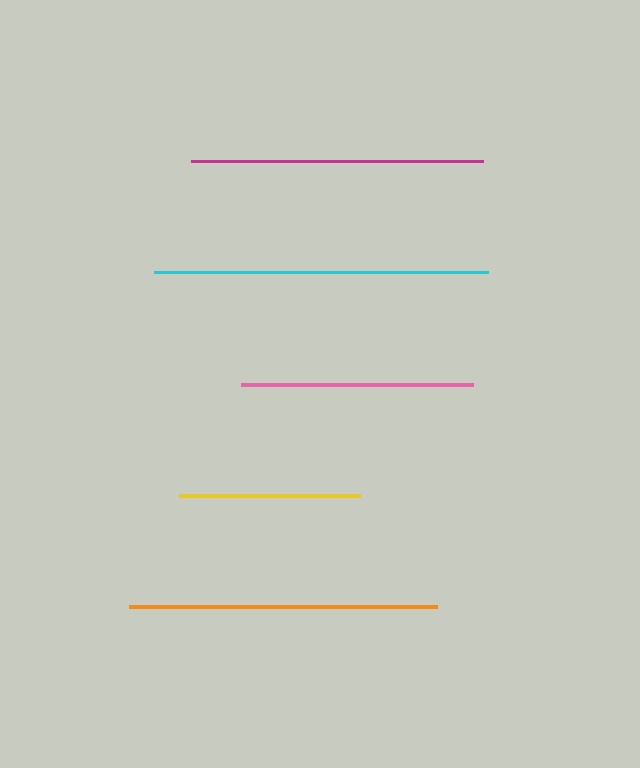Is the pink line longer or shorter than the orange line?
The orange line is longer than the pink line.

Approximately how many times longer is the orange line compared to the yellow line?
The orange line is approximately 1.7 times the length of the yellow line.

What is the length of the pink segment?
The pink segment is approximately 231 pixels long.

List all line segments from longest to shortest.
From longest to shortest: cyan, orange, magenta, pink, yellow.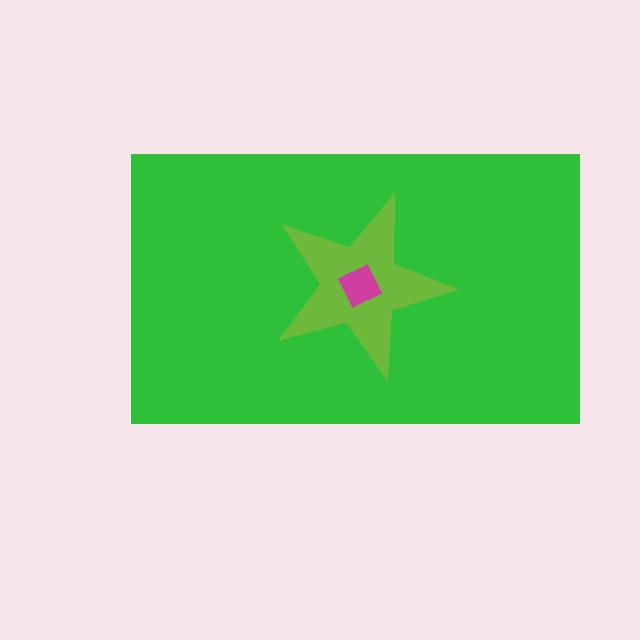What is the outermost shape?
The green rectangle.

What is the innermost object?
The magenta square.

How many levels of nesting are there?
3.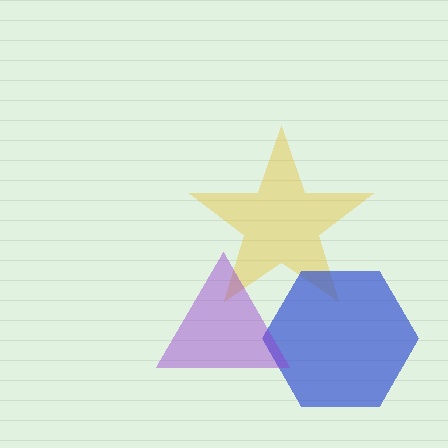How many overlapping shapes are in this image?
There are 3 overlapping shapes in the image.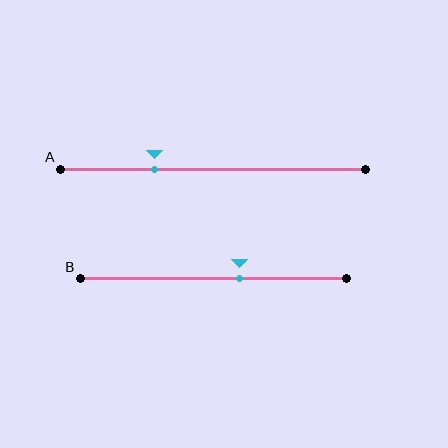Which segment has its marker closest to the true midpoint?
Segment B has its marker closest to the true midpoint.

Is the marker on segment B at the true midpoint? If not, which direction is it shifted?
No, the marker on segment B is shifted to the right by about 10% of the segment length.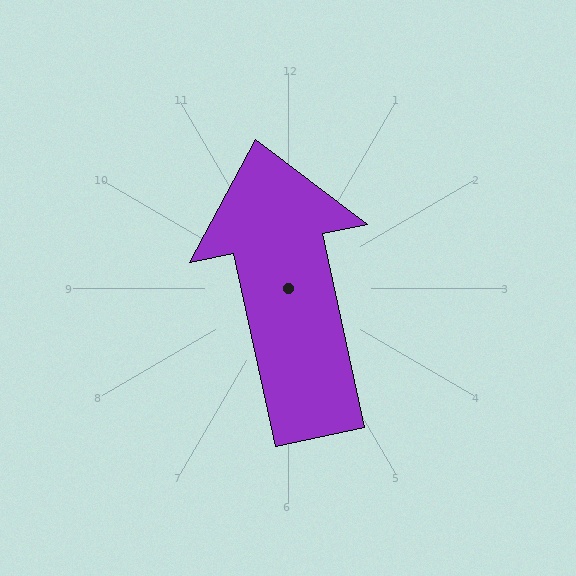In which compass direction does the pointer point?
North.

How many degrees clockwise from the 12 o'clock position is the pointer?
Approximately 348 degrees.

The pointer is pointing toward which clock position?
Roughly 12 o'clock.